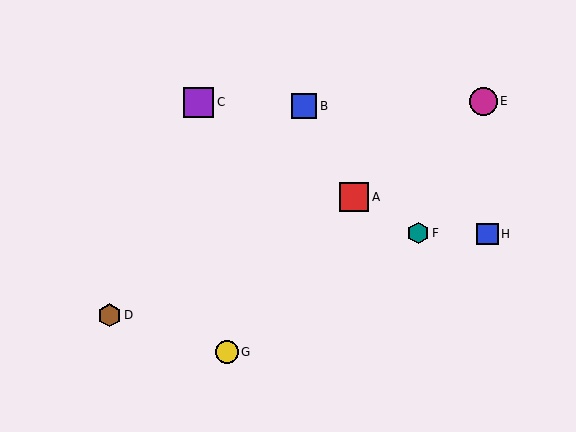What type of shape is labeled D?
Shape D is a brown hexagon.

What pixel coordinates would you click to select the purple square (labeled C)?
Click at (199, 102) to select the purple square C.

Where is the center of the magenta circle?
The center of the magenta circle is at (483, 101).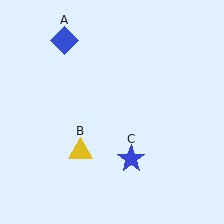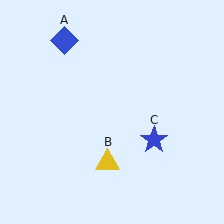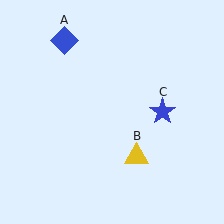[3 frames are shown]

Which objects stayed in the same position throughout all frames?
Blue diamond (object A) remained stationary.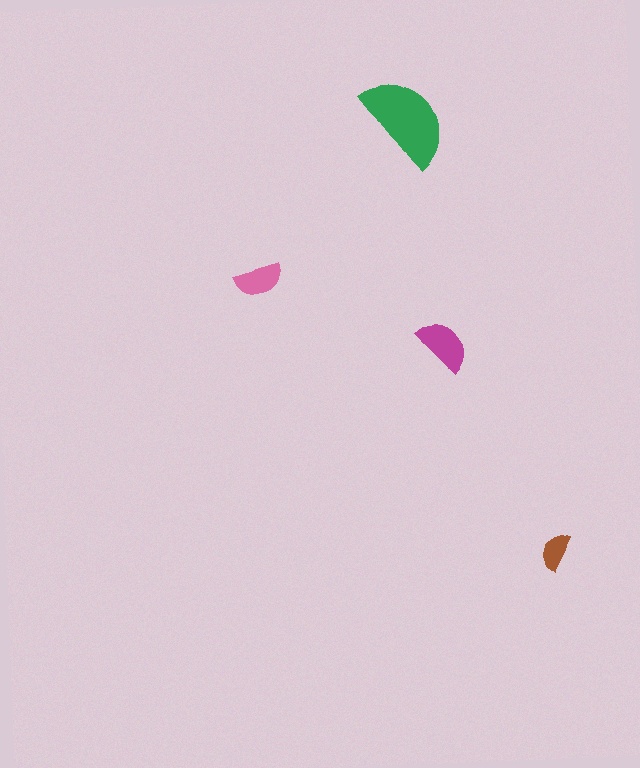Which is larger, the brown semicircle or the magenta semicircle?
The magenta one.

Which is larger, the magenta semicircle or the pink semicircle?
The magenta one.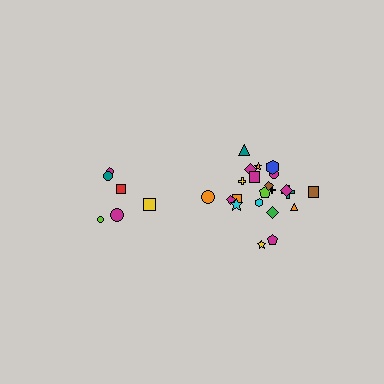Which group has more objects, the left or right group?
The right group.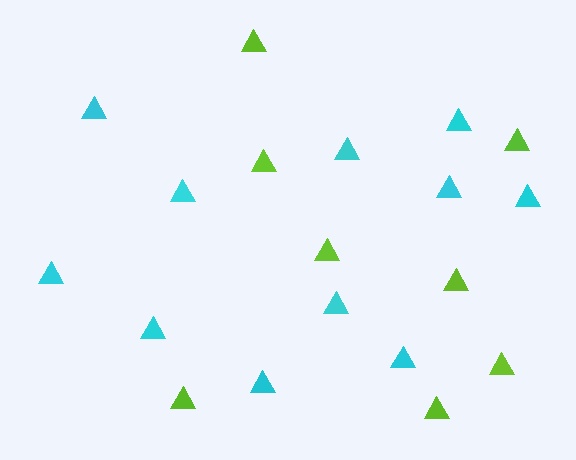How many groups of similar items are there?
There are 2 groups: one group of lime triangles (8) and one group of cyan triangles (11).